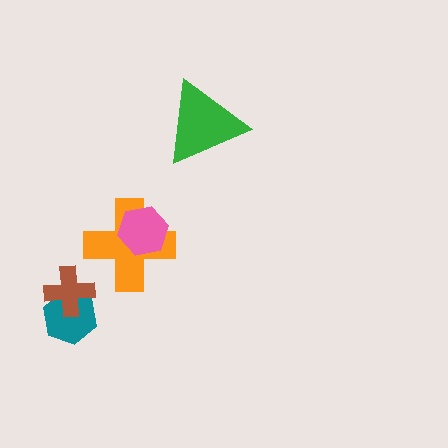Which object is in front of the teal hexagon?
The brown cross is in front of the teal hexagon.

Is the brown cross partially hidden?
No, no other shape covers it.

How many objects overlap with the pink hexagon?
1 object overlaps with the pink hexagon.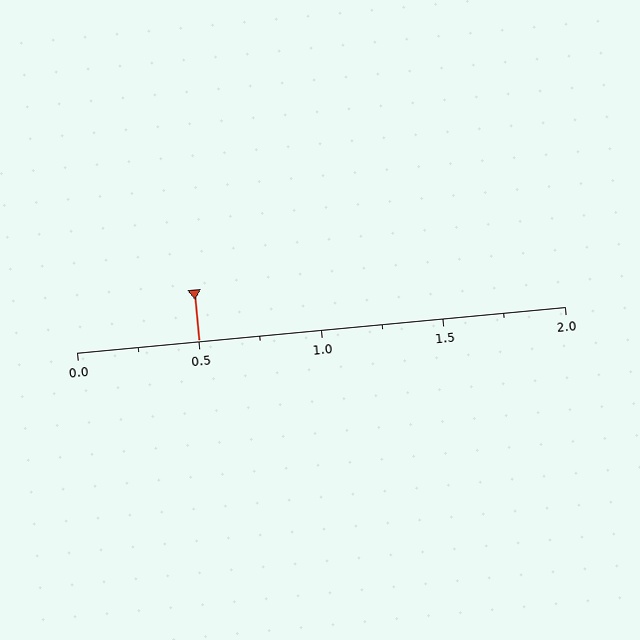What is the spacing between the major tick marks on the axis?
The major ticks are spaced 0.5 apart.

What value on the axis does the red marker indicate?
The marker indicates approximately 0.5.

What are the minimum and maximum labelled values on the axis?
The axis runs from 0.0 to 2.0.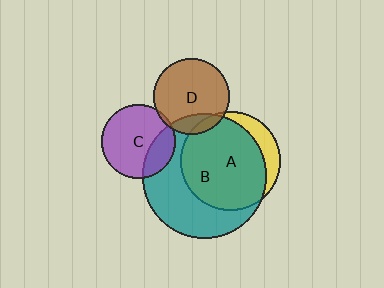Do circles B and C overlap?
Yes.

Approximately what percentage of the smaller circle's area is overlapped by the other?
Approximately 25%.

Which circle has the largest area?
Circle B (teal).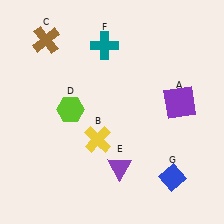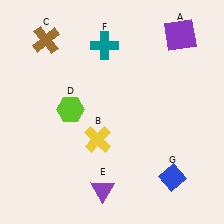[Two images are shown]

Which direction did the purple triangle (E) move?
The purple triangle (E) moved down.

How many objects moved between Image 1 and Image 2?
2 objects moved between the two images.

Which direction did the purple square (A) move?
The purple square (A) moved up.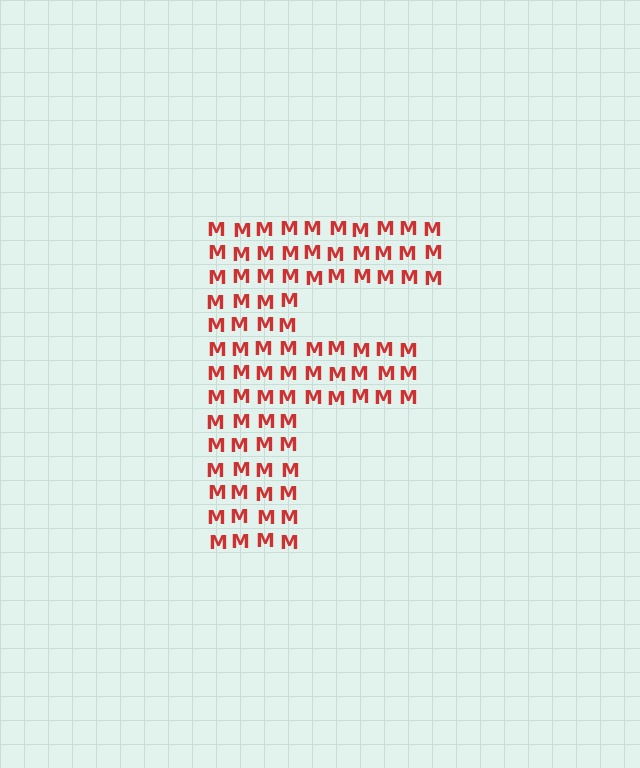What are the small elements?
The small elements are letter M's.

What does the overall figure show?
The overall figure shows the letter F.